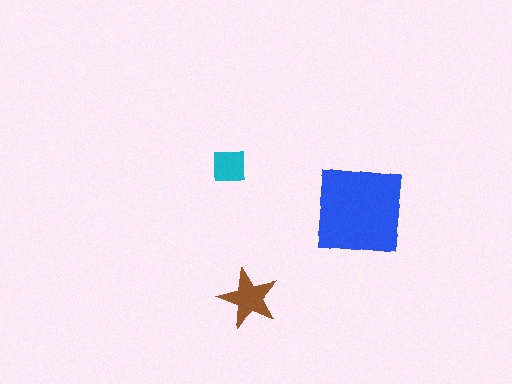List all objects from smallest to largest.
The cyan square, the brown star, the blue square.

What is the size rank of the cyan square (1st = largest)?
3rd.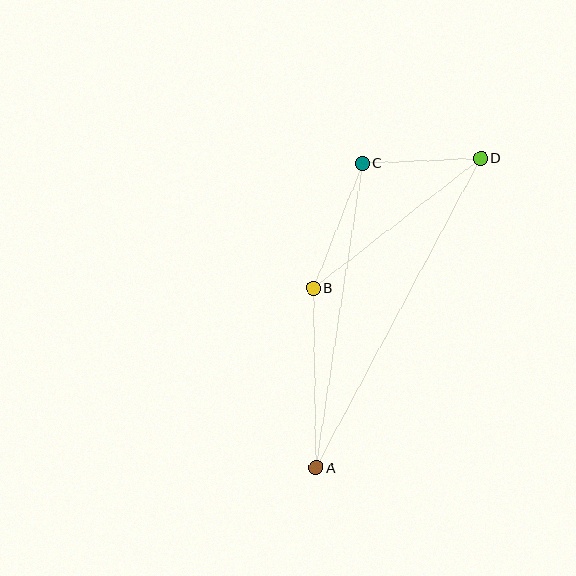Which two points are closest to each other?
Points C and D are closest to each other.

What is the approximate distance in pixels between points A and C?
The distance between A and C is approximately 308 pixels.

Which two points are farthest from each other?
Points A and D are farthest from each other.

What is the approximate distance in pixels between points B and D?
The distance between B and D is approximately 211 pixels.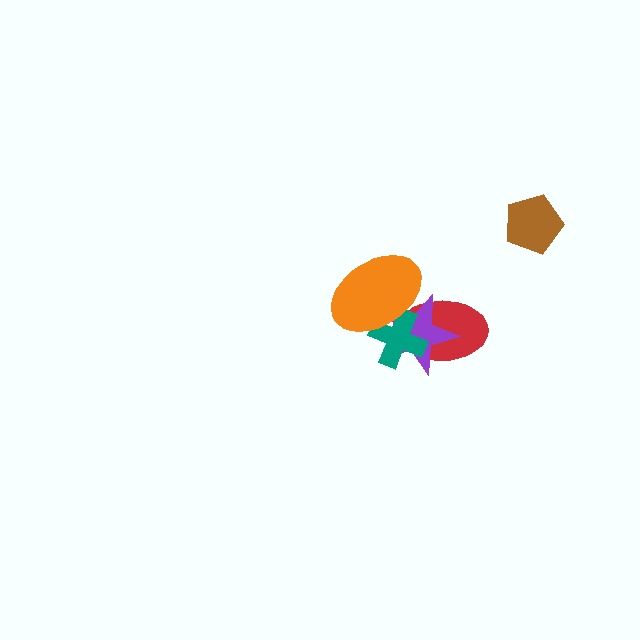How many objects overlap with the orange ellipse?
3 objects overlap with the orange ellipse.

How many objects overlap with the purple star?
3 objects overlap with the purple star.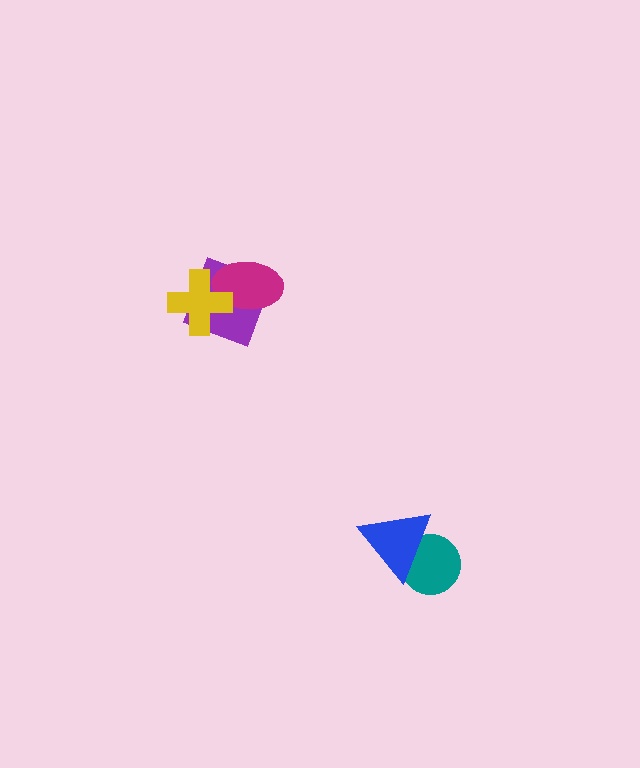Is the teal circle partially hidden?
Yes, it is partially covered by another shape.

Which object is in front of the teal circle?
The blue triangle is in front of the teal circle.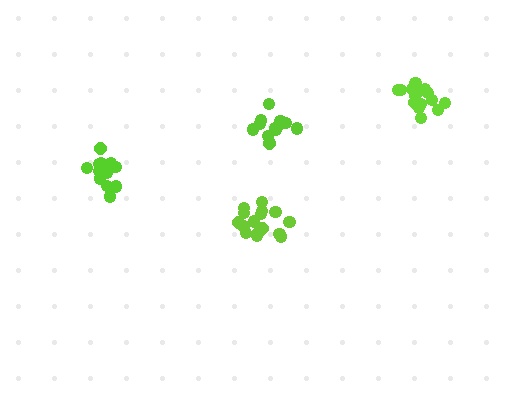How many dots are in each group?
Group 1: 18 dots, Group 2: 17 dots, Group 3: 17 dots, Group 4: 14 dots (66 total).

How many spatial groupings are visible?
There are 4 spatial groupings.